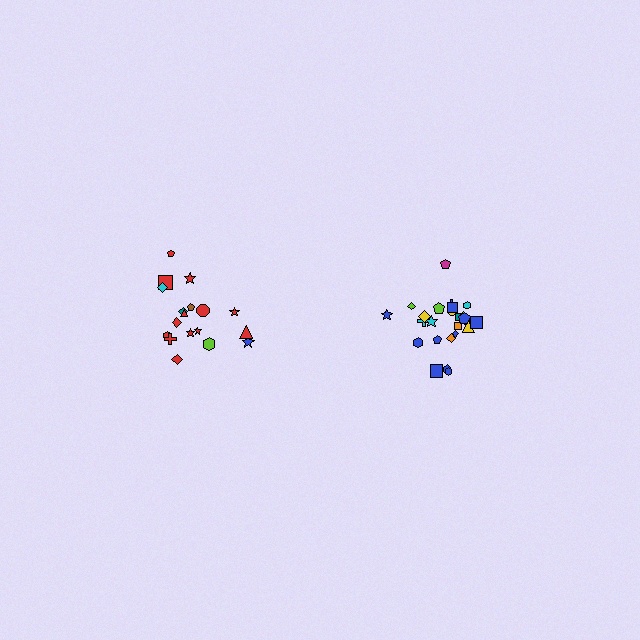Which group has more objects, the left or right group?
The right group.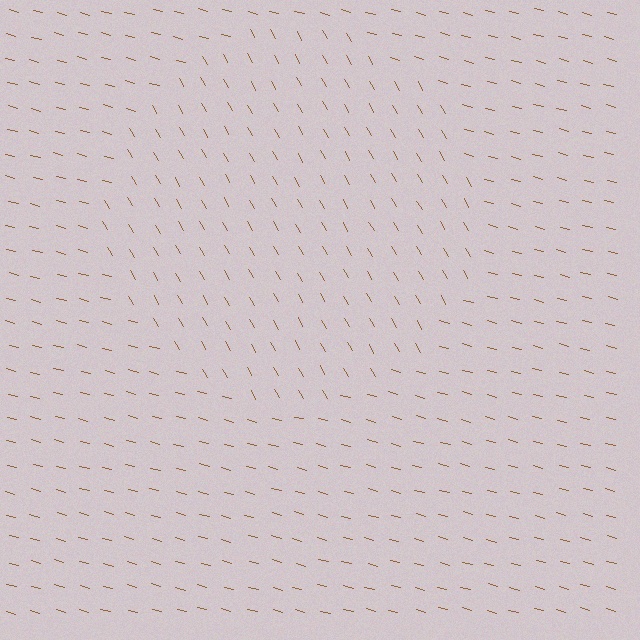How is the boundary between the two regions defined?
The boundary is defined purely by a change in line orientation (approximately 45 degrees difference). All lines are the same color and thickness.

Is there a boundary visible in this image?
Yes, there is a texture boundary formed by a change in line orientation.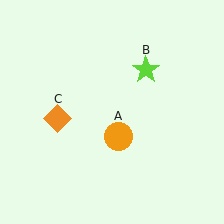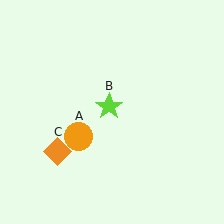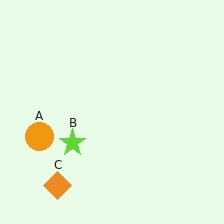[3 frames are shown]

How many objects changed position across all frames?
3 objects changed position: orange circle (object A), lime star (object B), orange diamond (object C).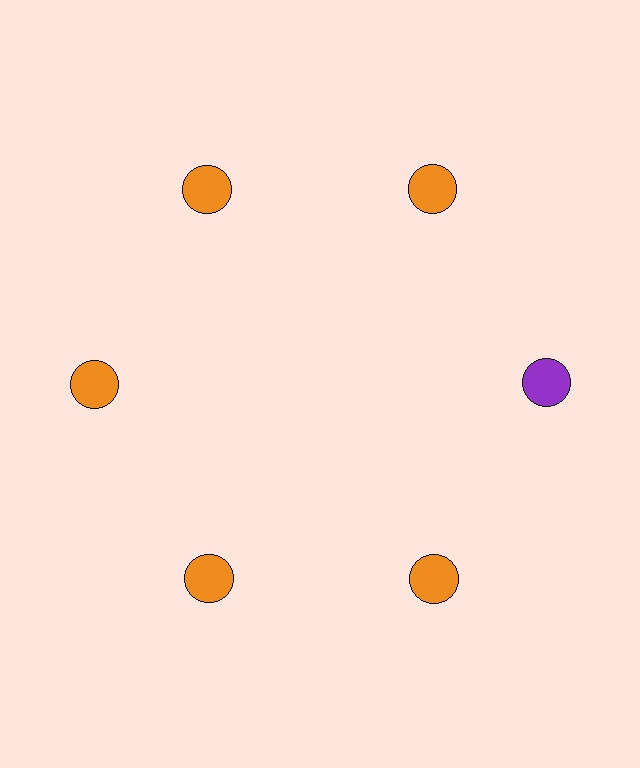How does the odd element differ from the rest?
It has a different color: purple instead of orange.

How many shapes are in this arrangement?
There are 6 shapes arranged in a ring pattern.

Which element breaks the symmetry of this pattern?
The purple circle at roughly the 3 o'clock position breaks the symmetry. All other shapes are orange circles.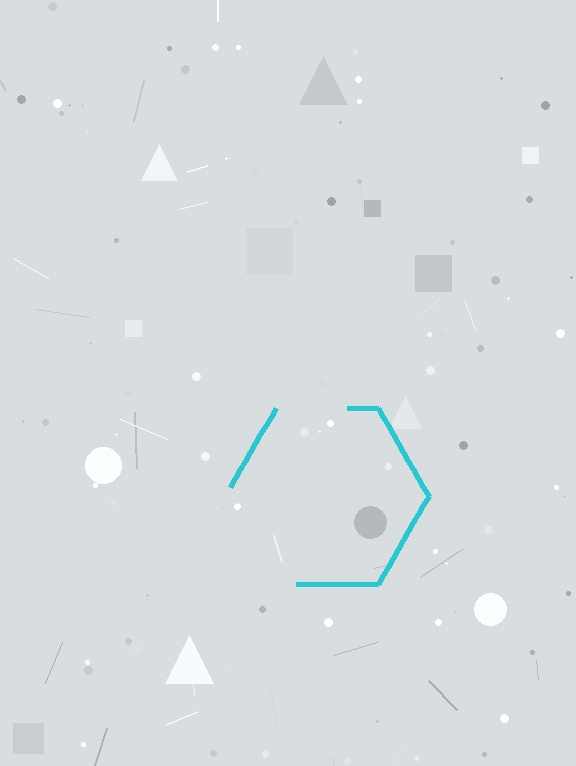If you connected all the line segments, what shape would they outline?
They would outline a hexagon.